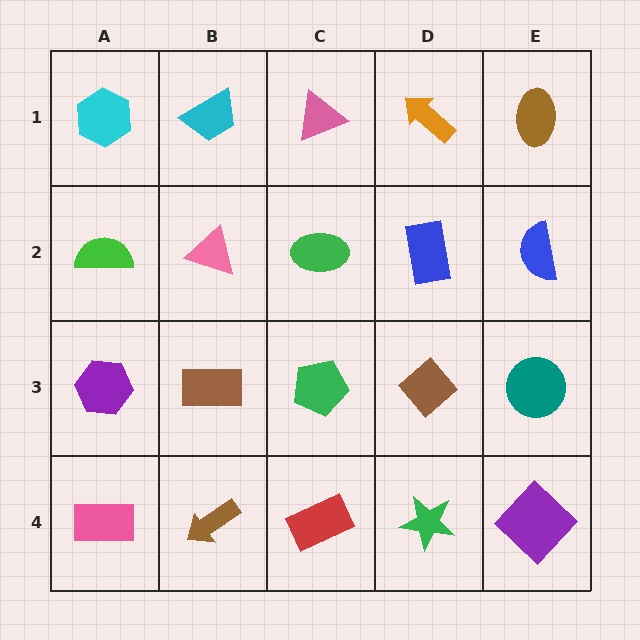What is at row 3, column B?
A brown rectangle.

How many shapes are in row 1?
5 shapes.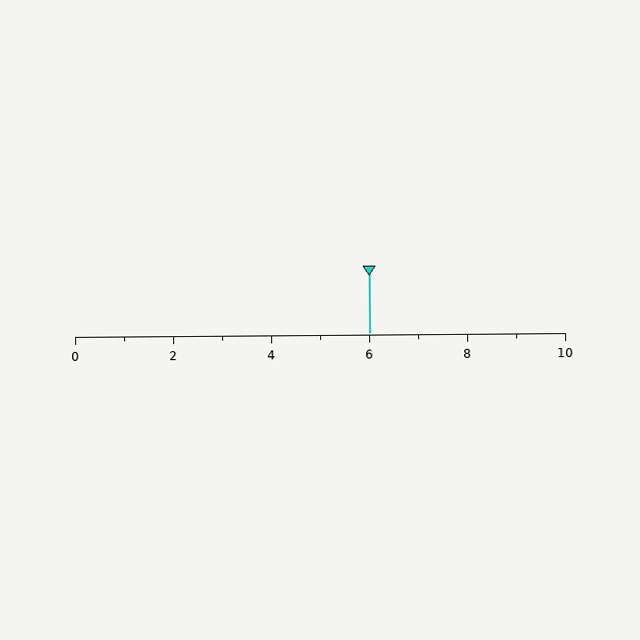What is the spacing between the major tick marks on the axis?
The major ticks are spaced 2 apart.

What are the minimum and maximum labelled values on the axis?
The axis runs from 0 to 10.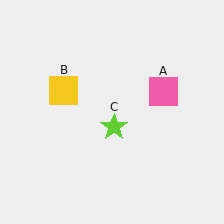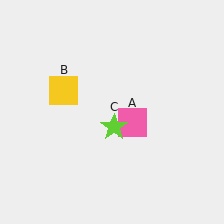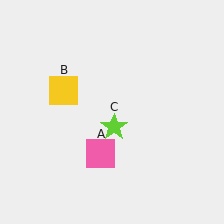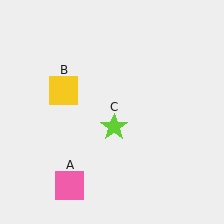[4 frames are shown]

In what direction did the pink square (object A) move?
The pink square (object A) moved down and to the left.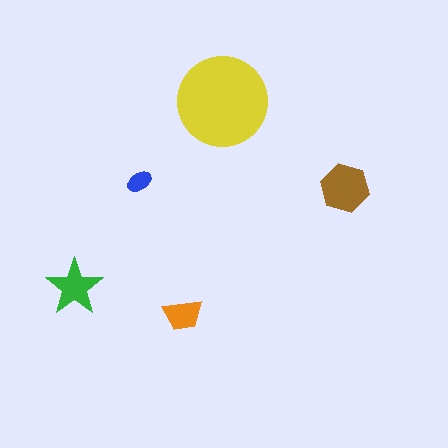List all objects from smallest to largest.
The blue ellipse, the orange trapezoid, the green star, the brown hexagon, the yellow circle.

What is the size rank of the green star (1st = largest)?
3rd.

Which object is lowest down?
The orange trapezoid is bottommost.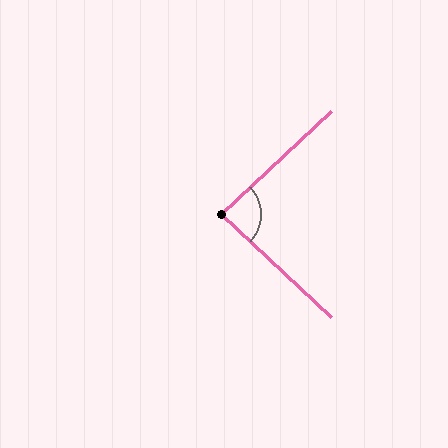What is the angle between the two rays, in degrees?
Approximately 86 degrees.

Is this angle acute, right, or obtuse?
It is approximately a right angle.